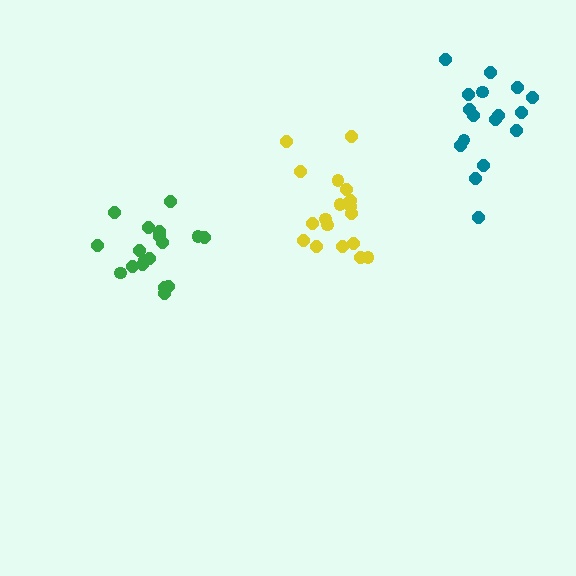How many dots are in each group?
Group 1: 18 dots, Group 2: 18 dots, Group 3: 17 dots (53 total).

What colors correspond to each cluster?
The clusters are colored: yellow, green, teal.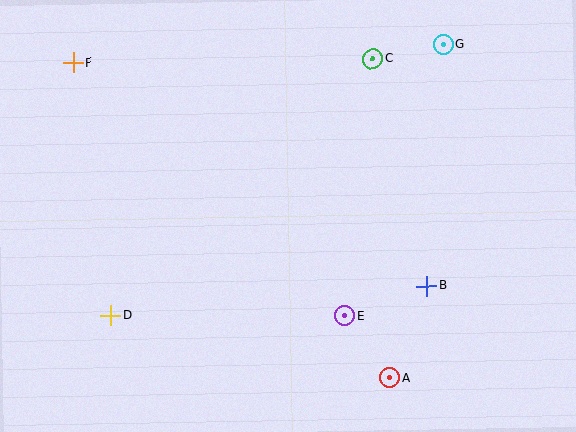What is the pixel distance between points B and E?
The distance between B and E is 88 pixels.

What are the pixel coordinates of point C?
Point C is at (373, 59).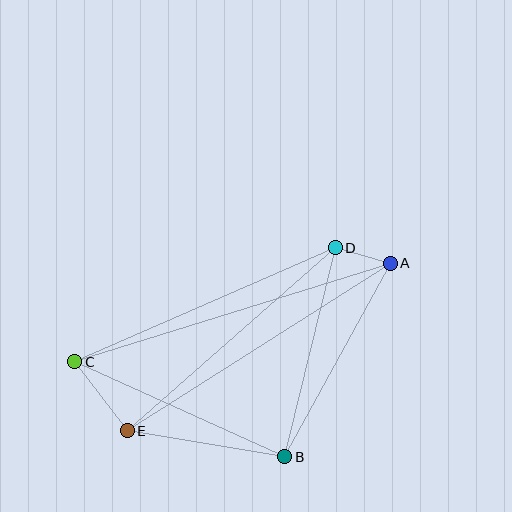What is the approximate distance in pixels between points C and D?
The distance between C and D is approximately 284 pixels.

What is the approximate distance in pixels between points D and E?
The distance between D and E is approximately 277 pixels.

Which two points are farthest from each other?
Points A and C are farthest from each other.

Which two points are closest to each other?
Points A and D are closest to each other.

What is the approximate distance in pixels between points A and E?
The distance between A and E is approximately 312 pixels.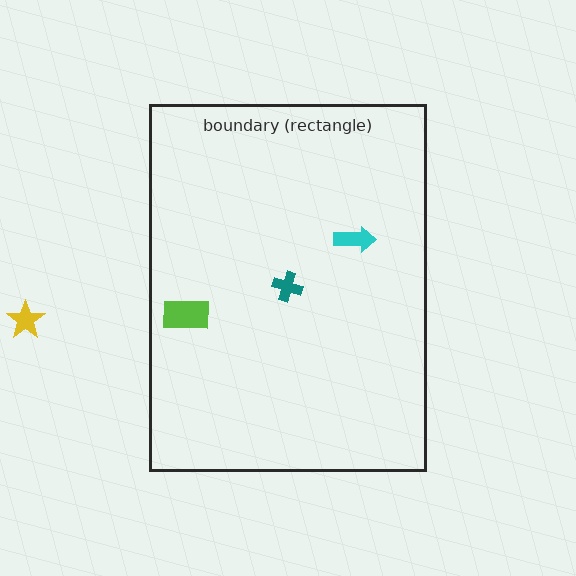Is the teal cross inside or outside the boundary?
Inside.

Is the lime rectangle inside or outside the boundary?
Inside.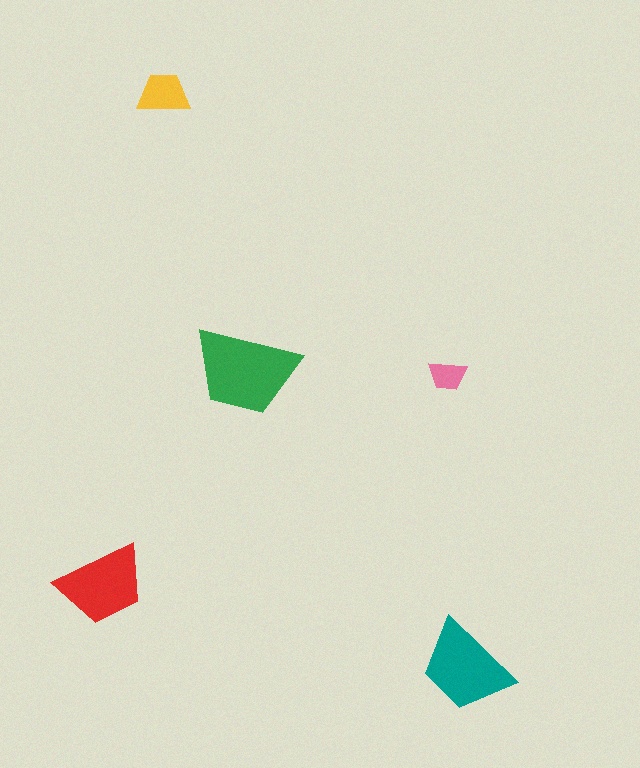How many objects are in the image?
There are 5 objects in the image.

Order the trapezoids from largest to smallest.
the green one, the teal one, the red one, the yellow one, the pink one.